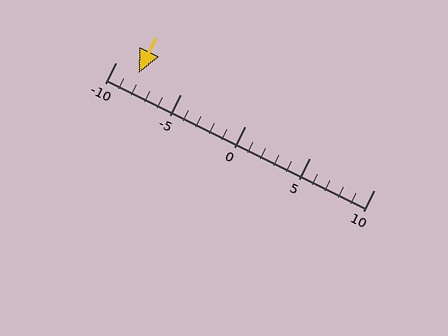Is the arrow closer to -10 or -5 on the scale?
The arrow is closer to -10.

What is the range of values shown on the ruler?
The ruler shows values from -10 to 10.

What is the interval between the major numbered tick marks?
The major tick marks are spaced 5 units apart.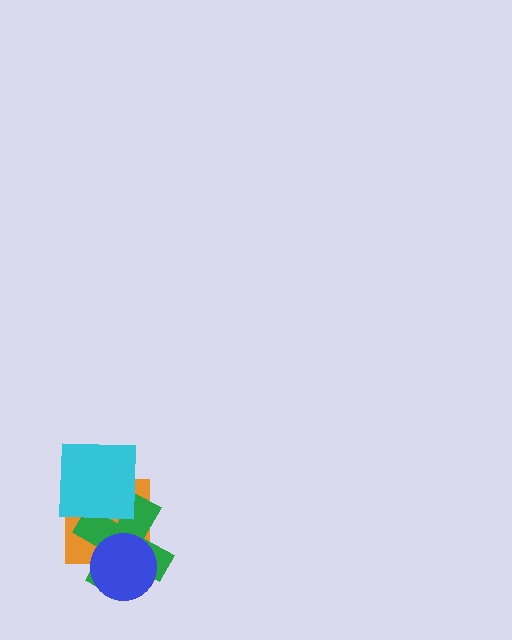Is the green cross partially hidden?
Yes, it is partially covered by another shape.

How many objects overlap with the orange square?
3 objects overlap with the orange square.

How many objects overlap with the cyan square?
2 objects overlap with the cyan square.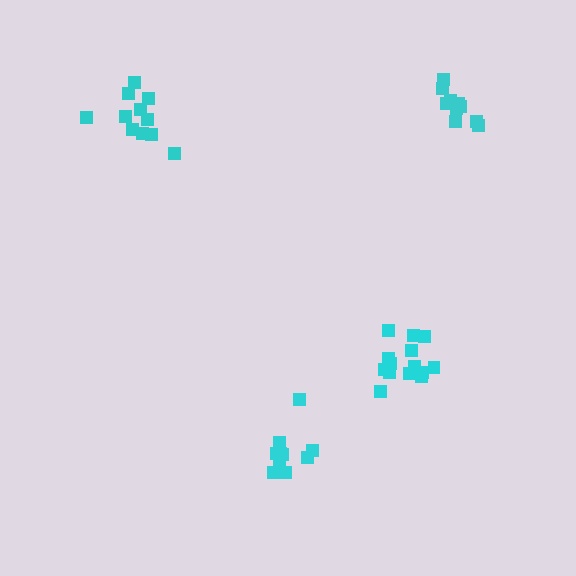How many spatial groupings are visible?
There are 4 spatial groupings.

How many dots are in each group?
Group 1: 10 dots, Group 2: 14 dots, Group 3: 11 dots, Group 4: 10 dots (45 total).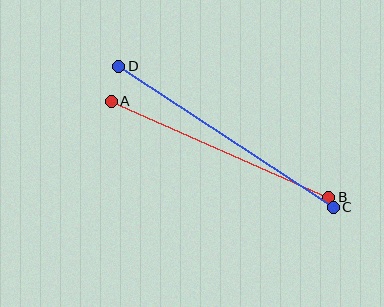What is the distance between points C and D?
The distance is approximately 257 pixels.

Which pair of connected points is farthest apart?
Points C and D are farthest apart.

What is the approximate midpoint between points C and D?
The midpoint is at approximately (226, 137) pixels.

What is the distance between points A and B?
The distance is approximately 237 pixels.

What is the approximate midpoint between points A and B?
The midpoint is at approximately (220, 149) pixels.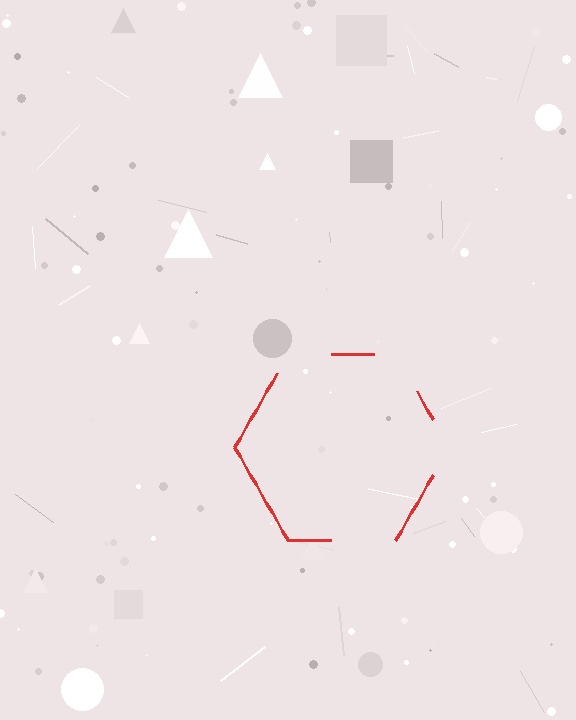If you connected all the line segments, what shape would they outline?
They would outline a hexagon.